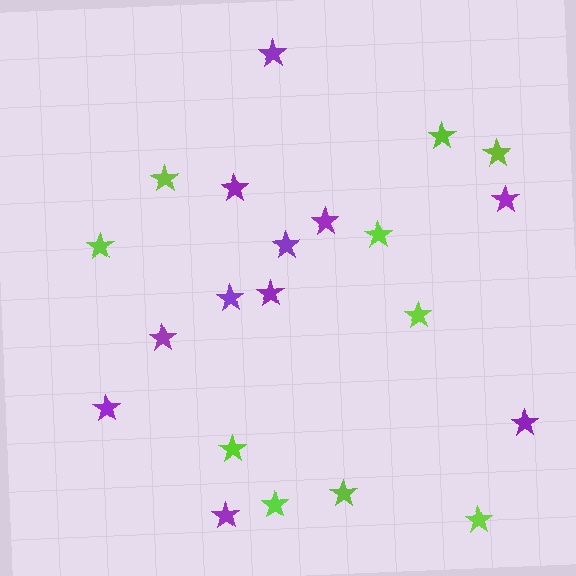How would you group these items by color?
There are 2 groups: one group of purple stars (11) and one group of lime stars (10).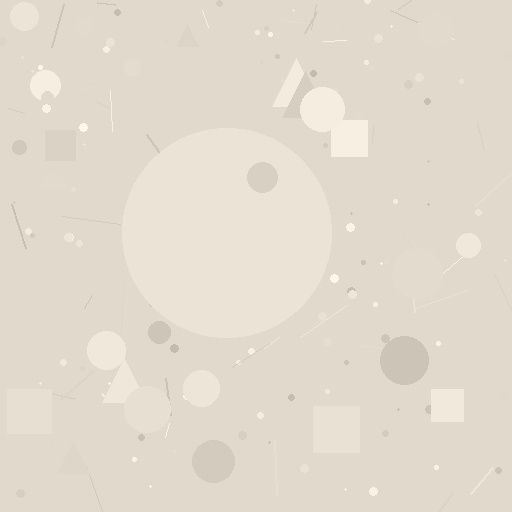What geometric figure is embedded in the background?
A circle is embedded in the background.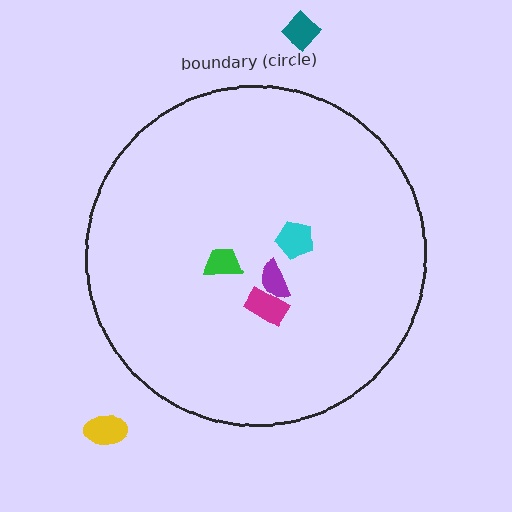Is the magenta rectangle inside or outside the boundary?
Inside.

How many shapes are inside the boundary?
4 inside, 2 outside.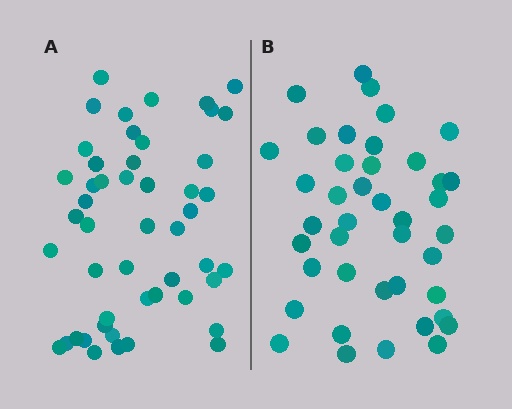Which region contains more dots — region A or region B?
Region A (the left region) has more dots.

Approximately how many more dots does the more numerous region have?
Region A has roughly 8 or so more dots than region B.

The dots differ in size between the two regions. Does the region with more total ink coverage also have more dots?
No. Region B has more total ink coverage because its dots are larger, but region A actually contains more individual dots. Total area can be misleading — the number of items is what matters here.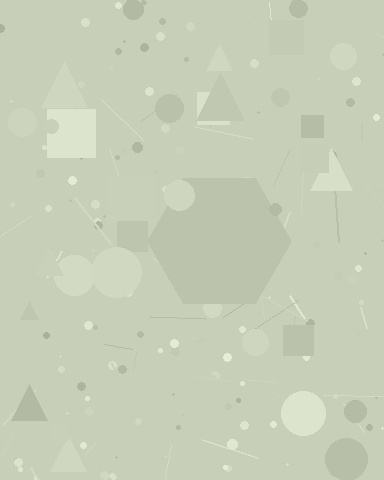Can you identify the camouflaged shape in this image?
The camouflaged shape is a hexagon.